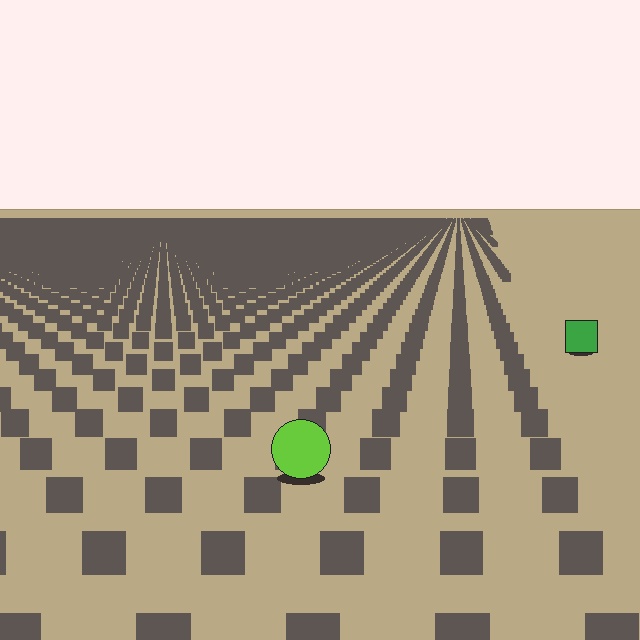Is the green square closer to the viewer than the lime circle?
No. The lime circle is closer — you can tell from the texture gradient: the ground texture is coarser near it.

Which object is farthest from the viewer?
The green square is farthest from the viewer. It appears smaller and the ground texture around it is denser.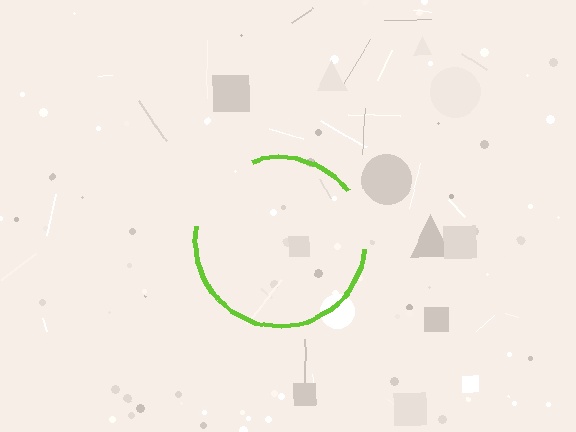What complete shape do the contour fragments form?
The contour fragments form a circle.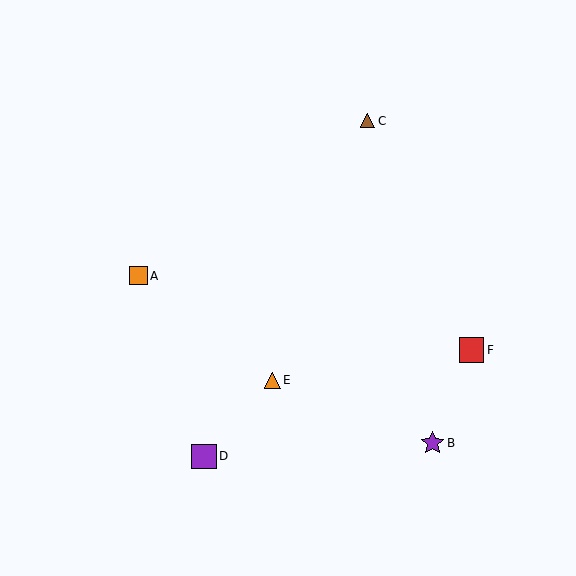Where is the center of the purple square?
The center of the purple square is at (204, 456).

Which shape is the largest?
The red square (labeled F) is the largest.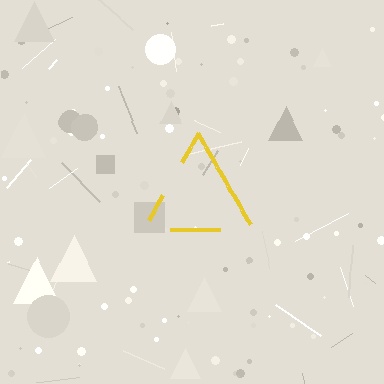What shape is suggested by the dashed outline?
The dashed outline suggests a triangle.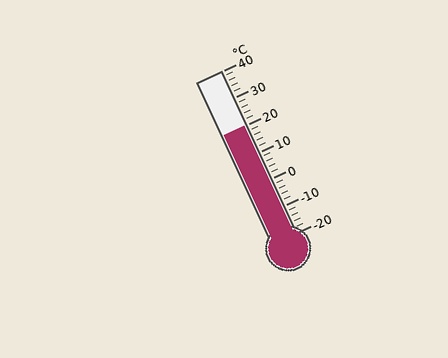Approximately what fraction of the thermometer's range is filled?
The thermometer is filled to approximately 65% of its range.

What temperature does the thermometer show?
The thermometer shows approximately 20°C.